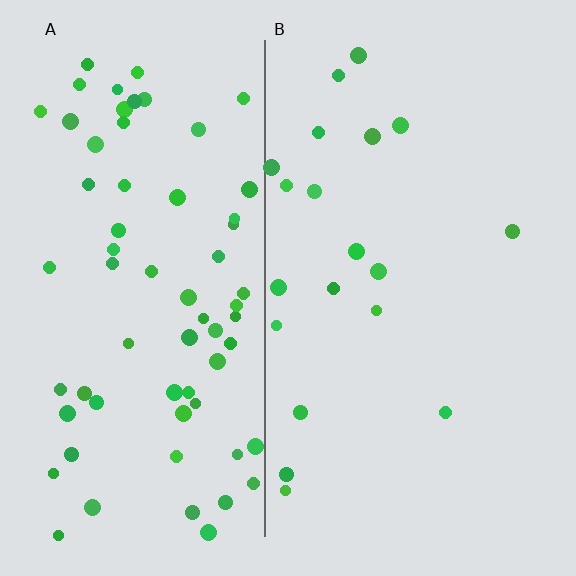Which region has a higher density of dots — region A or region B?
A (the left).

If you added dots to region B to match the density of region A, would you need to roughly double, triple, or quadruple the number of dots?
Approximately triple.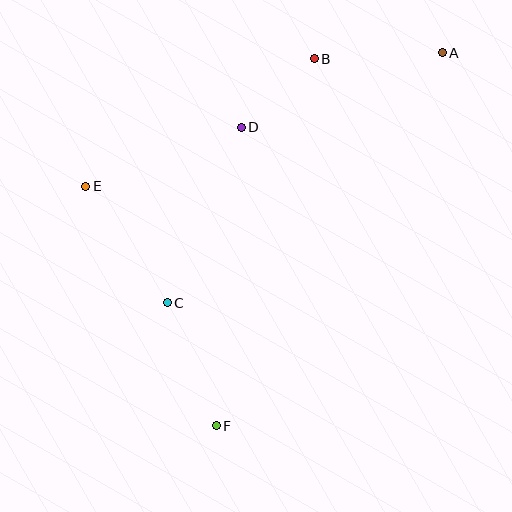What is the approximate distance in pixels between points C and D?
The distance between C and D is approximately 191 pixels.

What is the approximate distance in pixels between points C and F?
The distance between C and F is approximately 132 pixels.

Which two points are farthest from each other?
Points A and F are farthest from each other.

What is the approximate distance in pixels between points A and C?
The distance between A and C is approximately 372 pixels.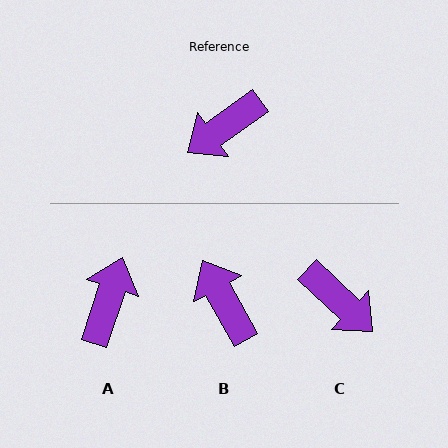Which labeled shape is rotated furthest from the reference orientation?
A, about 144 degrees away.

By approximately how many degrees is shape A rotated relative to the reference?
Approximately 144 degrees clockwise.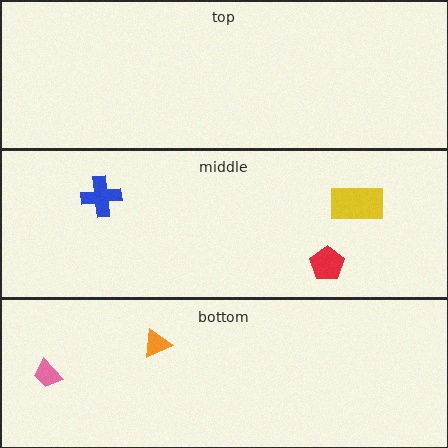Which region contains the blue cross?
The middle region.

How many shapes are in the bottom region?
2.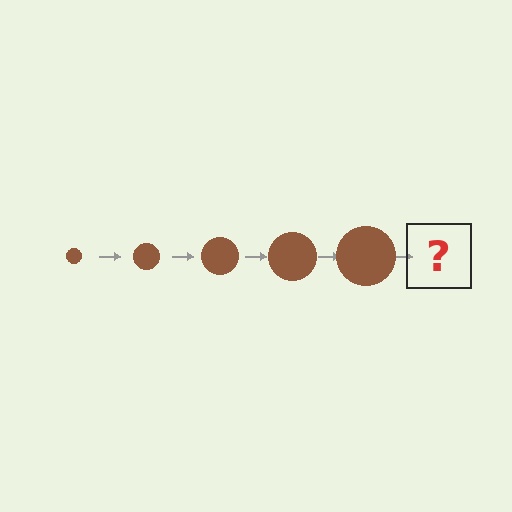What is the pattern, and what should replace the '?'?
The pattern is that the circle gets progressively larger each step. The '?' should be a brown circle, larger than the previous one.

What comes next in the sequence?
The next element should be a brown circle, larger than the previous one.